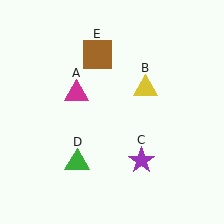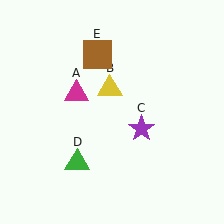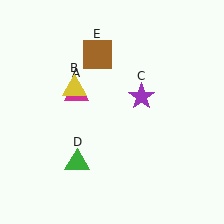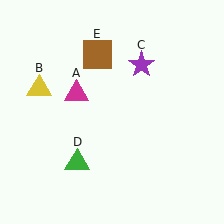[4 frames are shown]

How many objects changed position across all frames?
2 objects changed position: yellow triangle (object B), purple star (object C).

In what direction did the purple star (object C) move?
The purple star (object C) moved up.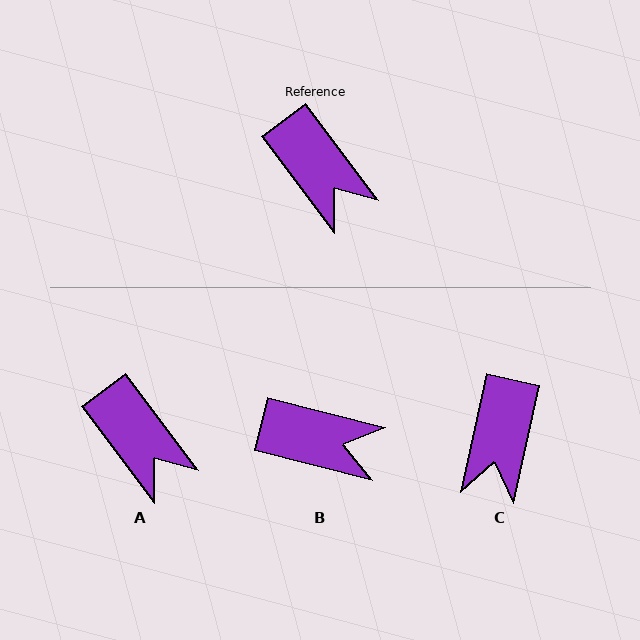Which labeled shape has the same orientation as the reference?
A.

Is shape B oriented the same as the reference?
No, it is off by about 39 degrees.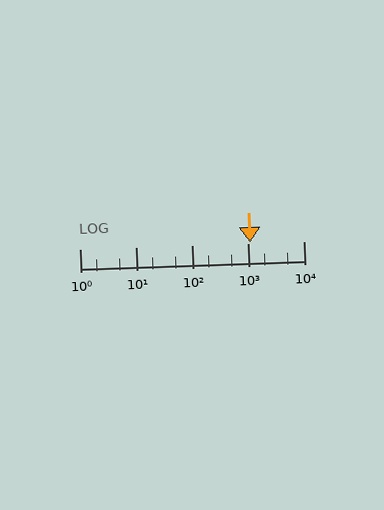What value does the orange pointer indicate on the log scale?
The pointer indicates approximately 1100.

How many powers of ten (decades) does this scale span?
The scale spans 4 decades, from 1 to 10000.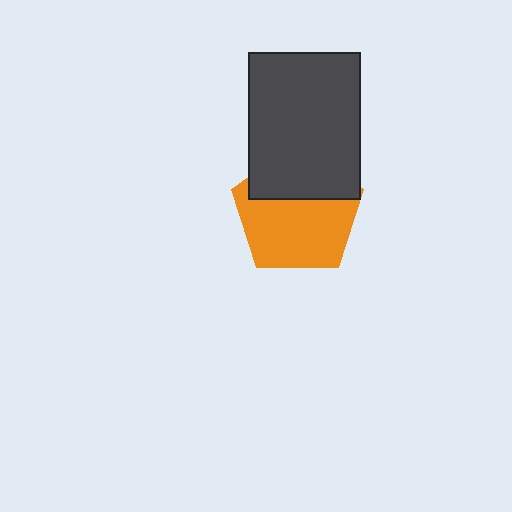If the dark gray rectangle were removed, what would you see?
You would see the complete orange pentagon.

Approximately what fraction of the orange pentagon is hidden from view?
Roughly 37% of the orange pentagon is hidden behind the dark gray rectangle.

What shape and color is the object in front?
The object in front is a dark gray rectangle.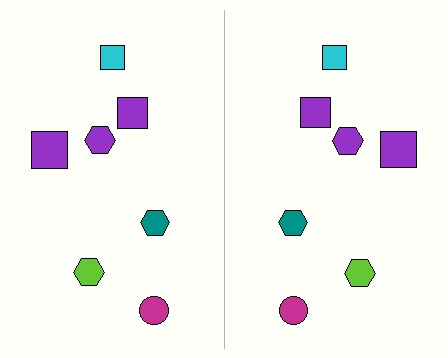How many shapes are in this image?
There are 14 shapes in this image.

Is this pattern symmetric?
Yes, this pattern has bilateral (reflection) symmetry.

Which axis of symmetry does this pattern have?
The pattern has a vertical axis of symmetry running through the center of the image.